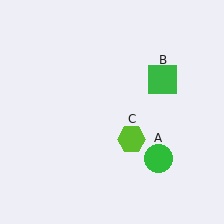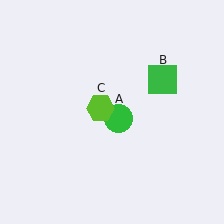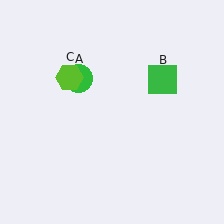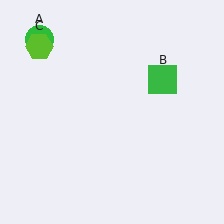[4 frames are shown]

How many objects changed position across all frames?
2 objects changed position: green circle (object A), lime hexagon (object C).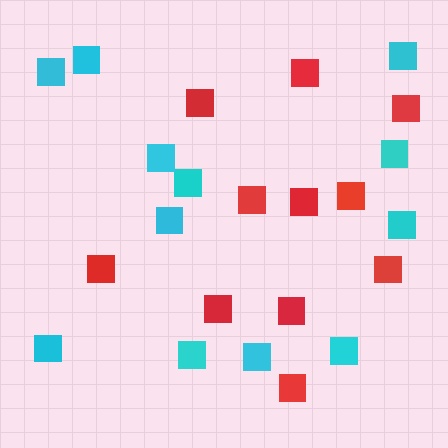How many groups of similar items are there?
There are 2 groups: one group of red squares (11) and one group of cyan squares (12).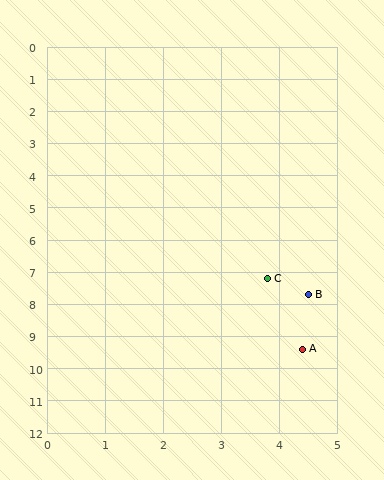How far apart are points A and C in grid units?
Points A and C are about 2.3 grid units apart.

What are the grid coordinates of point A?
Point A is at approximately (4.4, 9.4).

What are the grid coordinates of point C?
Point C is at approximately (3.8, 7.2).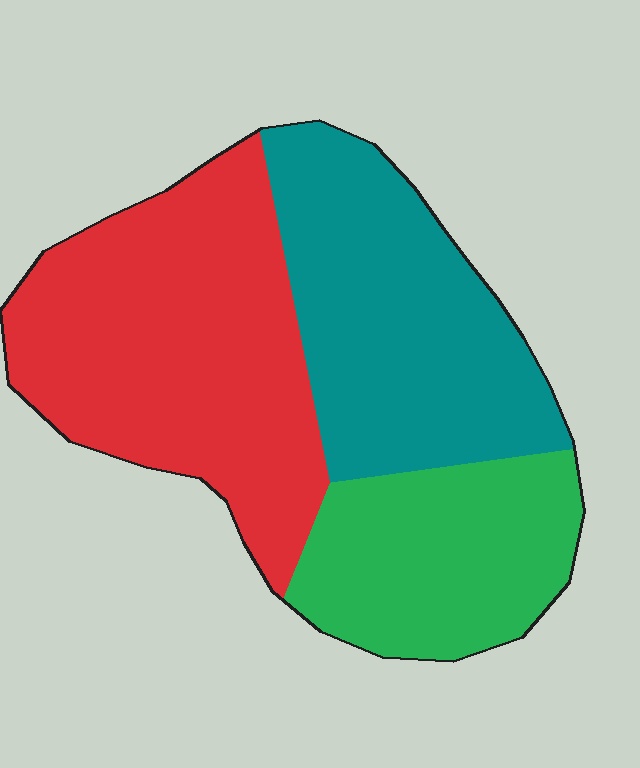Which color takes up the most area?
Red, at roughly 40%.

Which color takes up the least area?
Green, at roughly 25%.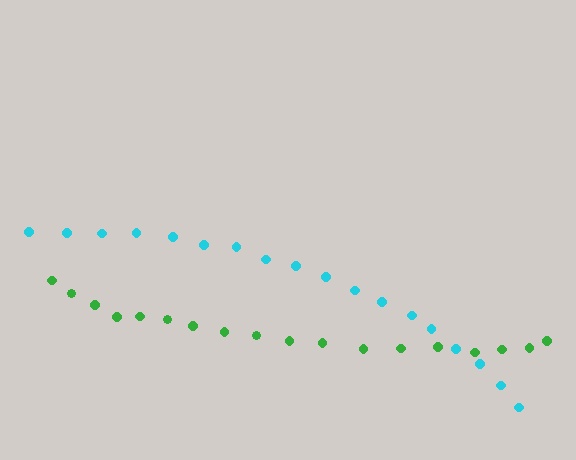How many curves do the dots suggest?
There are 2 distinct paths.